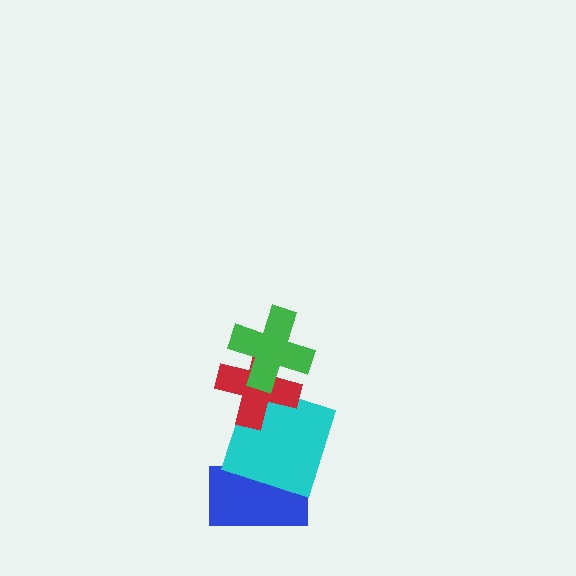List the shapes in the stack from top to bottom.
From top to bottom: the green cross, the red cross, the cyan square, the blue rectangle.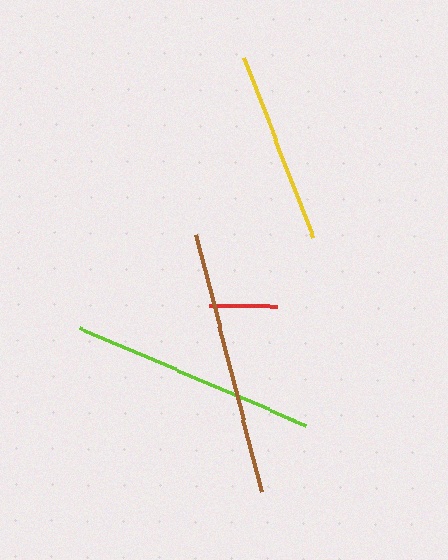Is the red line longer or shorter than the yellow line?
The yellow line is longer than the red line.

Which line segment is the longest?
The brown line is the longest at approximately 266 pixels.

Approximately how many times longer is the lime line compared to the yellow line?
The lime line is approximately 1.3 times the length of the yellow line.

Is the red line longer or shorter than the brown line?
The brown line is longer than the red line.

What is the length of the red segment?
The red segment is approximately 68 pixels long.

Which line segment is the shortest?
The red line is the shortest at approximately 68 pixels.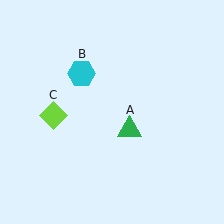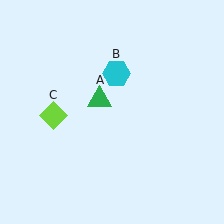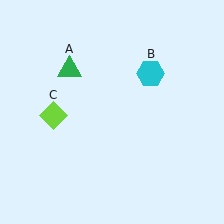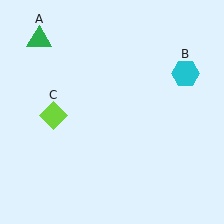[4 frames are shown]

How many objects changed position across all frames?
2 objects changed position: green triangle (object A), cyan hexagon (object B).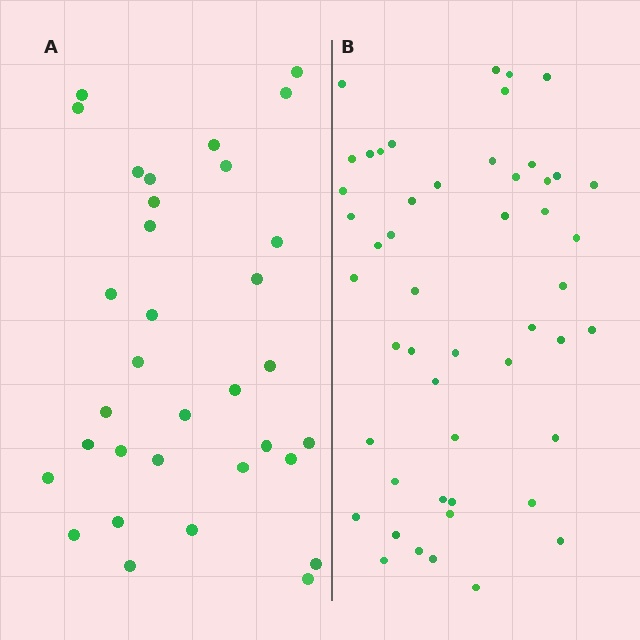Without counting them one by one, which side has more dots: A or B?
Region B (the right region) has more dots.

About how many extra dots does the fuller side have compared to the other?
Region B has approximately 15 more dots than region A.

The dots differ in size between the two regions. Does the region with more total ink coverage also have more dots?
No. Region A has more total ink coverage because its dots are larger, but region B actually contains more individual dots. Total area can be misleading — the number of items is what matters here.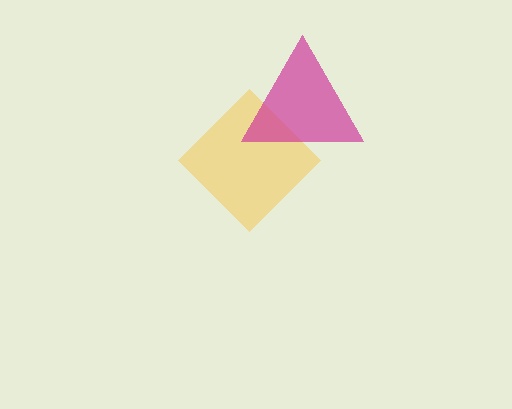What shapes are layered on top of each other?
The layered shapes are: a yellow diamond, a magenta triangle.